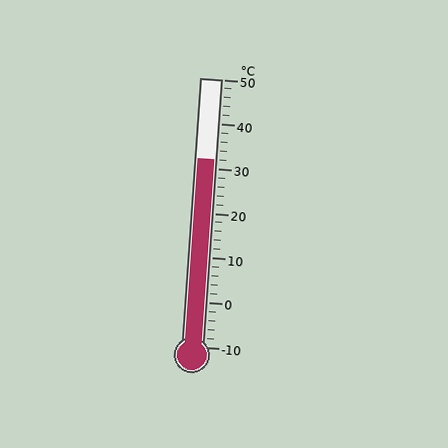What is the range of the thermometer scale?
The thermometer scale ranges from -10°C to 50°C.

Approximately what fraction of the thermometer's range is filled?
The thermometer is filled to approximately 70% of its range.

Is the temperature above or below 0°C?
The temperature is above 0°C.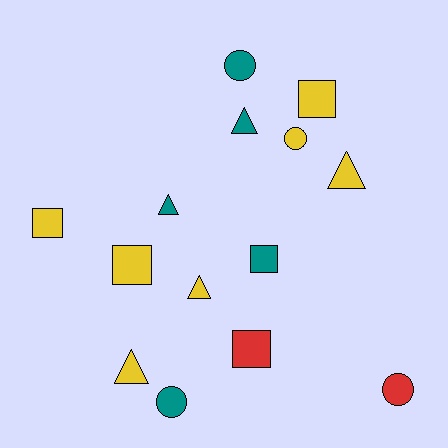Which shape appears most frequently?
Triangle, with 5 objects.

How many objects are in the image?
There are 14 objects.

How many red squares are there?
There is 1 red square.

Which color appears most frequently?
Yellow, with 7 objects.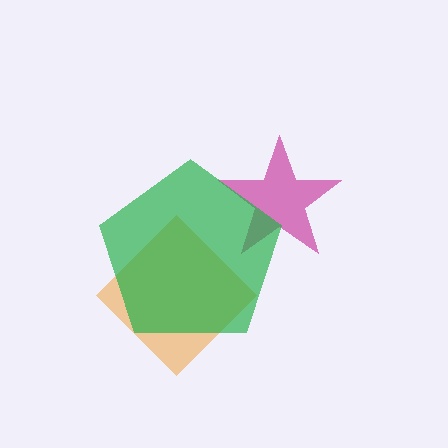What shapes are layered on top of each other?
The layered shapes are: a magenta star, an orange diamond, a green pentagon.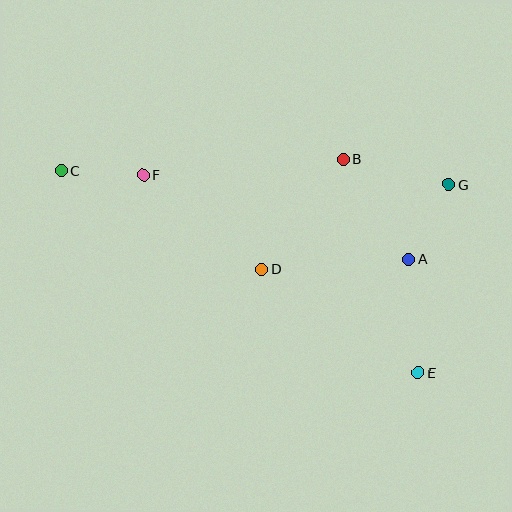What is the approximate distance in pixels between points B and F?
The distance between B and F is approximately 201 pixels.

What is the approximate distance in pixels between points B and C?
The distance between B and C is approximately 282 pixels.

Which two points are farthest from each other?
Points C and E are farthest from each other.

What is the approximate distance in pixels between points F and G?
The distance between F and G is approximately 306 pixels.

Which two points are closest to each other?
Points C and F are closest to each other.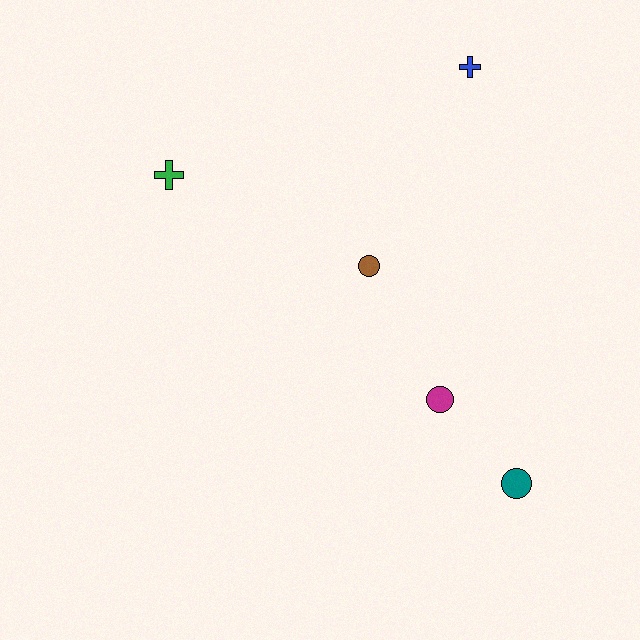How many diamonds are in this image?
There are no diamonds.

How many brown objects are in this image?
There is 1 brown object.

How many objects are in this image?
There are 5 objects.